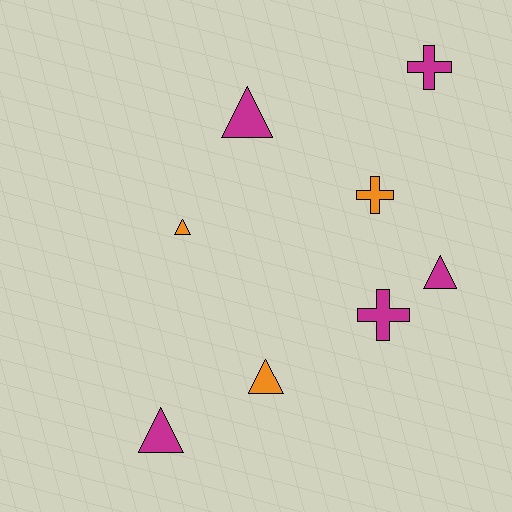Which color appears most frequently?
Magenta, with 5 objects.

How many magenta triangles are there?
There are 3 magenta triangles.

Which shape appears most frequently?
Triangle, with 5 objects.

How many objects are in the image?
There are 8 objects.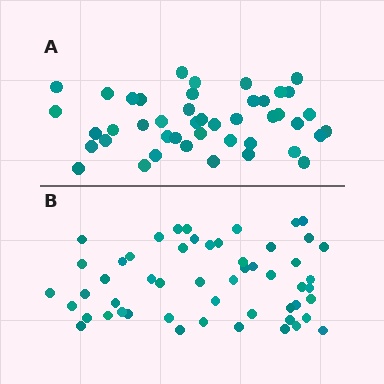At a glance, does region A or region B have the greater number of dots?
Region B (the bottom region) has more dots.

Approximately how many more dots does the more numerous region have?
Region B has roughly 8 or so more dots than region A.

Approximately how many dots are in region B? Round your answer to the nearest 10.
About 50 dots. (The exact count is 53, which rounds to 50.)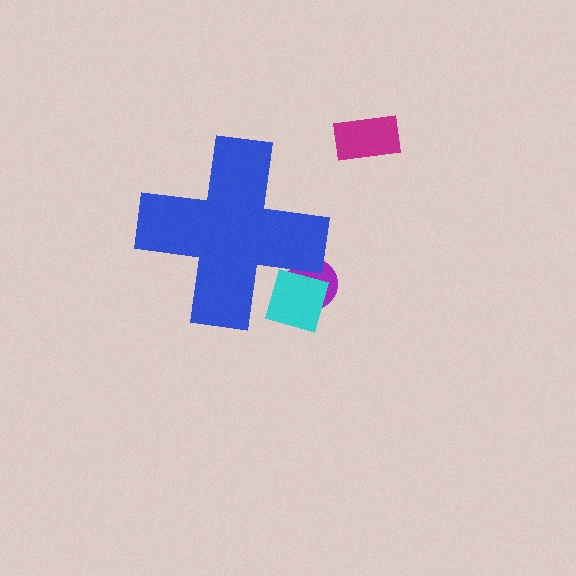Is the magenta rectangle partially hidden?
No, the magenta rectangle is fully visible.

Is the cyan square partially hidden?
Yes, the cyan square is partially hidden behind the blue cross.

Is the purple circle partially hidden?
Yes, the purple circle is partially hidden behind the blue cross.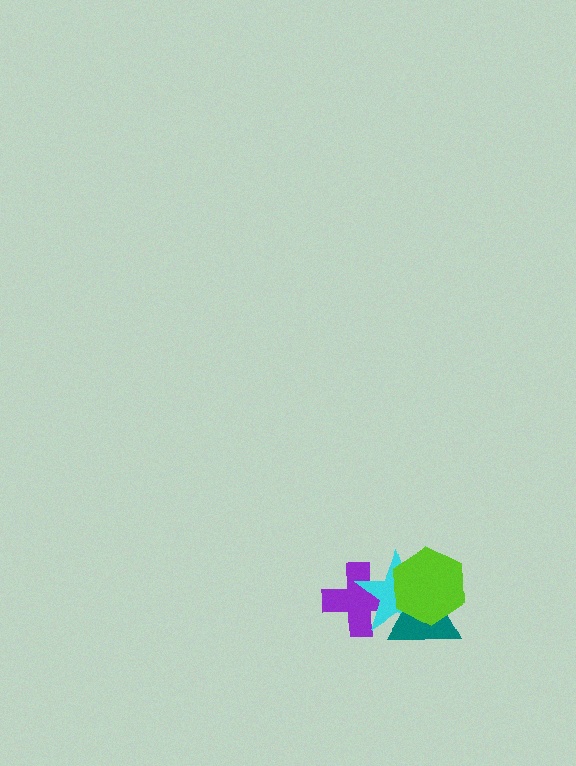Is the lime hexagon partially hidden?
No, no other shape covers it.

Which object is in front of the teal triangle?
The lime hexagon is in front of the teal triangle.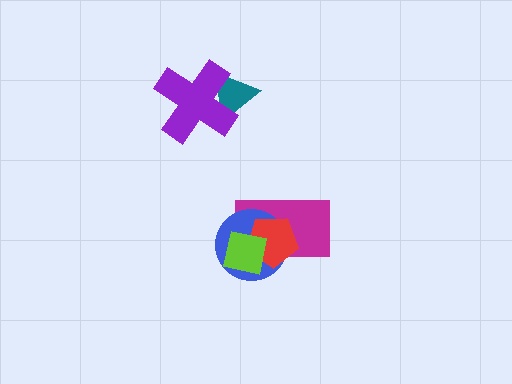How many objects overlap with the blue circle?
3 objects overlap with the blue circle.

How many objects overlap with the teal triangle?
1 object overlaps with the teal triangle.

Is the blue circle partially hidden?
Yes, it is partially covered by another shape.